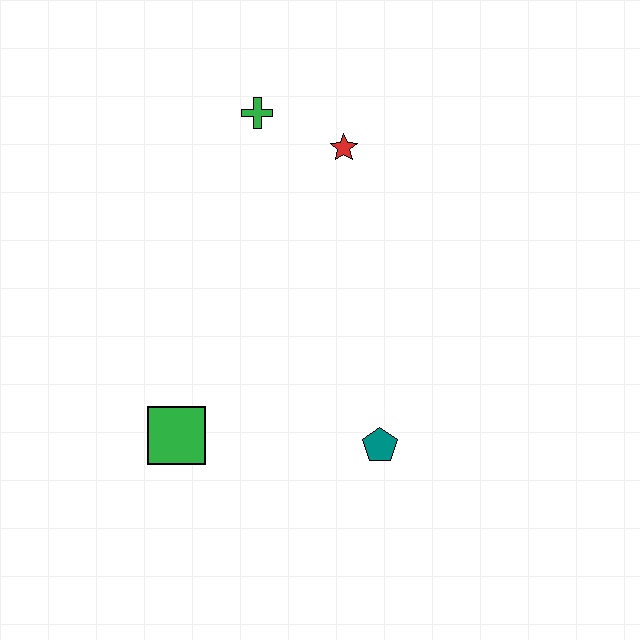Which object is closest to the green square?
The teal pentagon is closest to the green square.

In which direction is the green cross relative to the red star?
The green cross is to the left of the red star.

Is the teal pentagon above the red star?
No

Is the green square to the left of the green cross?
Yes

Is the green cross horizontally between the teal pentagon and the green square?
Yes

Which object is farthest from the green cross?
The teal pentagon is farthest from the green cross.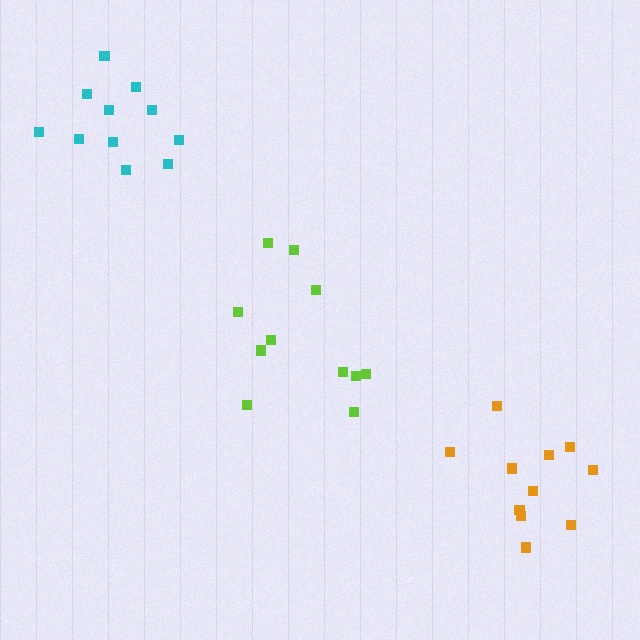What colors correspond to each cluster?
The clusters are colored: lime, orange, cyan.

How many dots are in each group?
Group 1: 11 dots, Group 2: 11 dots, Group 3: 11 dots (33 total).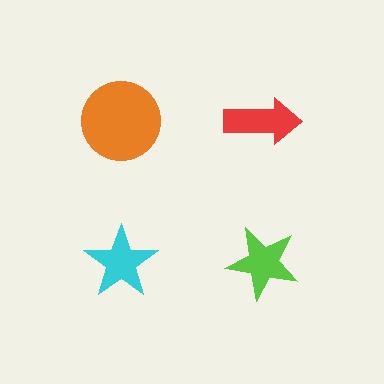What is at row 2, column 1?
A cyan star.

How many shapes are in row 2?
2 shapes.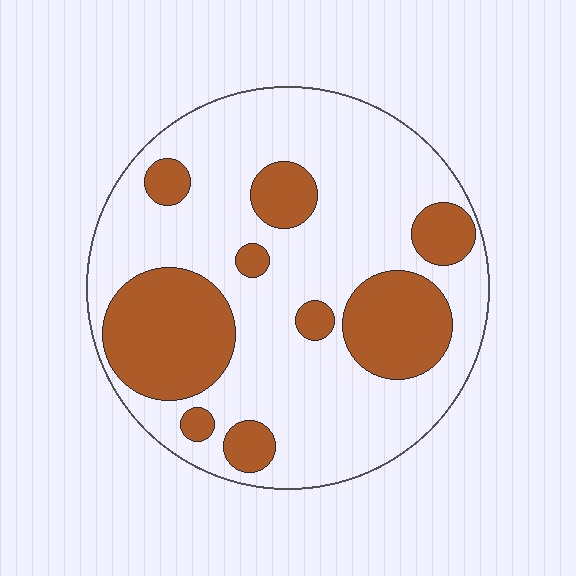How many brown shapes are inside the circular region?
9.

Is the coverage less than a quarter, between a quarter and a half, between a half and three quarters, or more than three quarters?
Between a quarter and a half.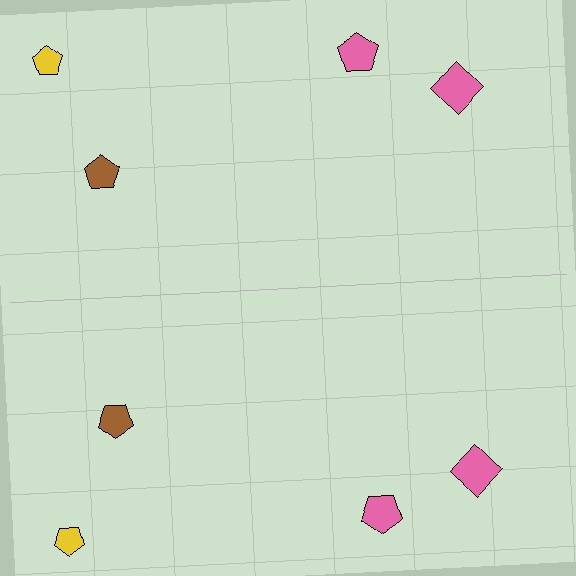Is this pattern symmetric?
Yes, this pattern has bilateral (reflection) symmetry.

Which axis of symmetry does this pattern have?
The pattern has a horizontal axis of symmetry running through the center of the image.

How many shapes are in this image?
There are 8 shapes in this image.